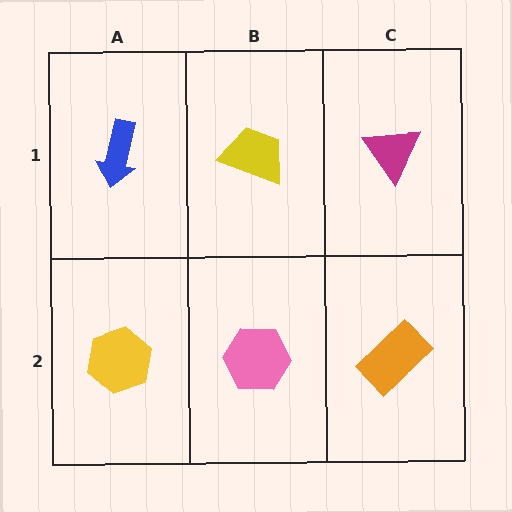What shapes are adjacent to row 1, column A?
A yellow hexagon (row 2, column A), a yellow trapezoid (row 1, column B).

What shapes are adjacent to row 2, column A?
A blue arrow (row 1, column A), a pink hexagon (row 2, column B).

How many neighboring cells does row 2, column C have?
2.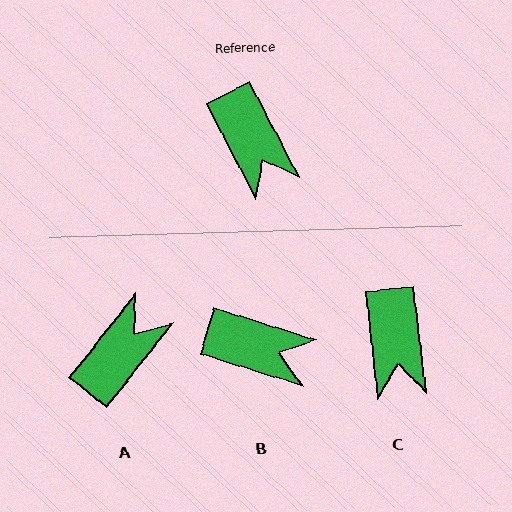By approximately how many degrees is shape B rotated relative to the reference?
Approximately 45 degrees counter-clockwise.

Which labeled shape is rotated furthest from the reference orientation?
A, about 114 degrees away.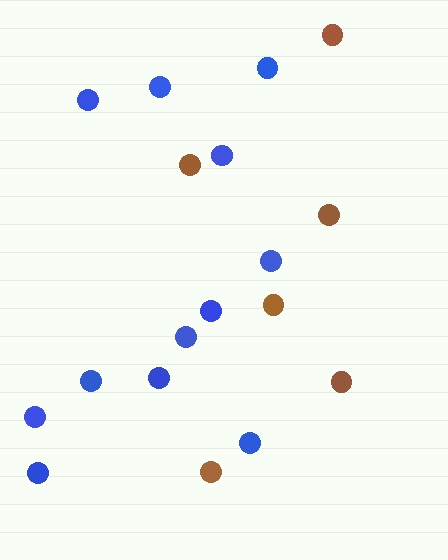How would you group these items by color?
There are 2 groups: one group of brown circles (6) and one group of blue circles (12).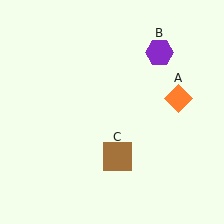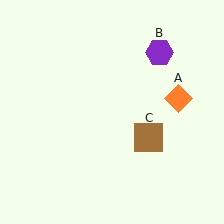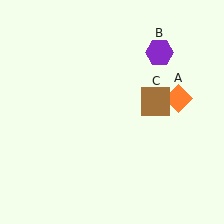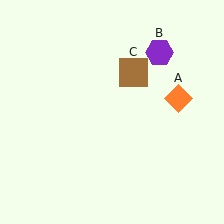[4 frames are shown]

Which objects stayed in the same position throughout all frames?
Orange diamond (object A) and purple hexagon (object B) remained stationary.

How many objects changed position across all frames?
1 object changed position: brown square (object C).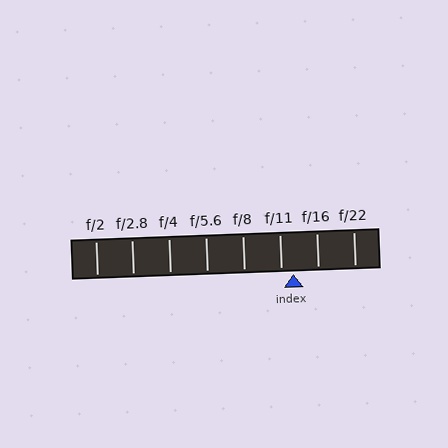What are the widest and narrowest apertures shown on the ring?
The widest aperture shown is f/2 and the narrowest is f/22.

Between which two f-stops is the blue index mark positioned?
The index mark is between f/11 and f/16.